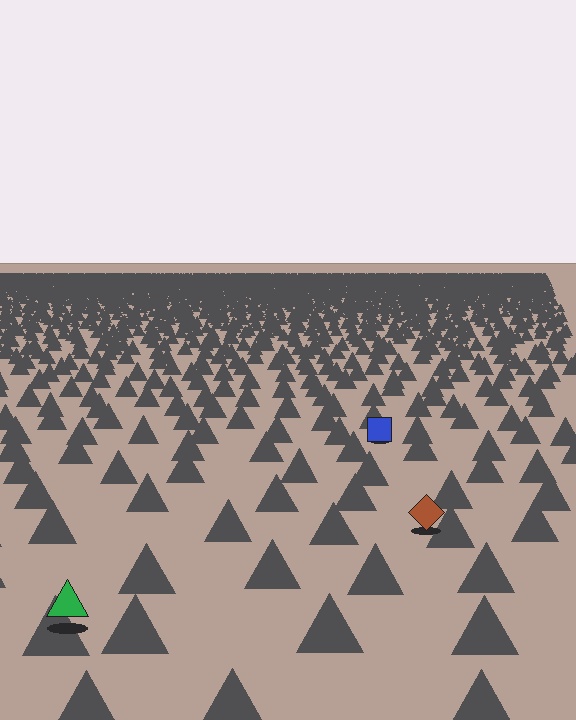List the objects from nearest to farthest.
From nearest to farthest: the green triangle, the brown diamond, the blue square.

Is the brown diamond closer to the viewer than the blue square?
Yes. The brown diamond is closer — you can tell from the texture gradient: the ground texture is coarser near it.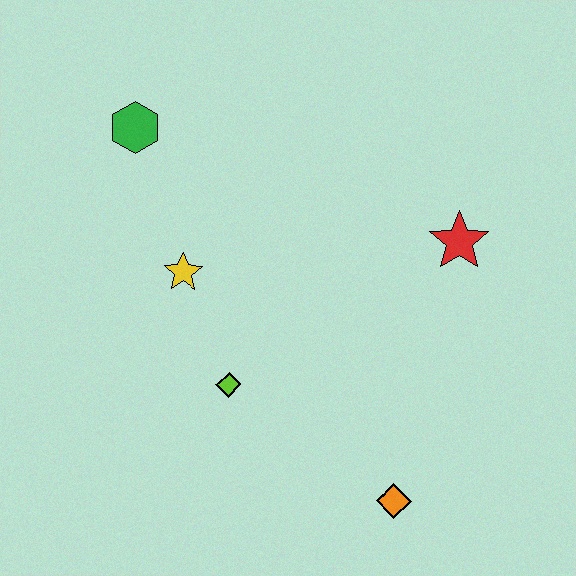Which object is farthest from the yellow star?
The orange diamond is farthest from the yellow star.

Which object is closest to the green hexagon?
The yellow star is closest to the green hexagon.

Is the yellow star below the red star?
Yes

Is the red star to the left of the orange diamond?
No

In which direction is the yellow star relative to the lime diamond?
The yellow star is above the lime diamond.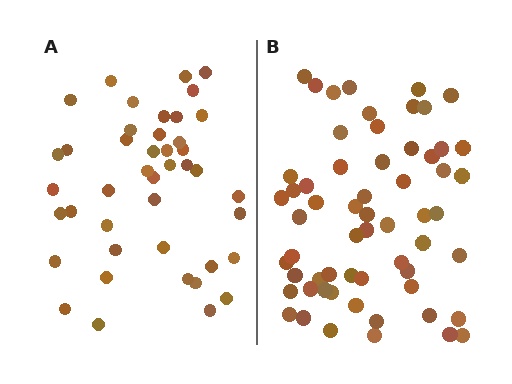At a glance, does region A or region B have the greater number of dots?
Region B (the right region) has more dots.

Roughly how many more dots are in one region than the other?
Region B has approximately 15 more dots than region A.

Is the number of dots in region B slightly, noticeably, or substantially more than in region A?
Region B has noticeably more, but not dramatically so. The ratio is roughly 1.4 to 1.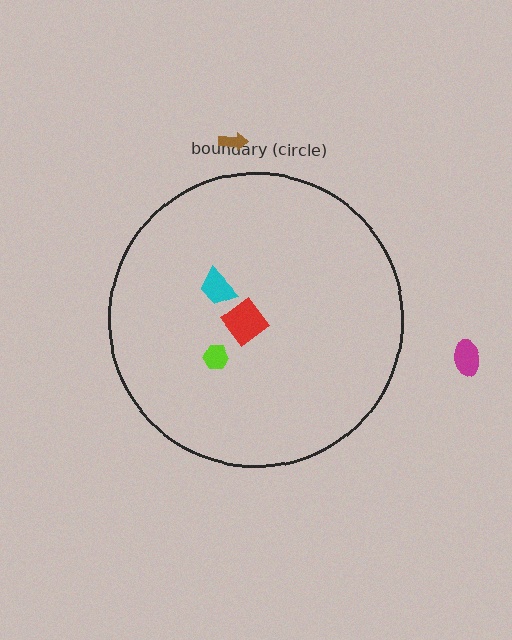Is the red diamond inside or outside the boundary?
Inside.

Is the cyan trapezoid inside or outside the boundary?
Inside.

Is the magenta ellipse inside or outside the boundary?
Outside.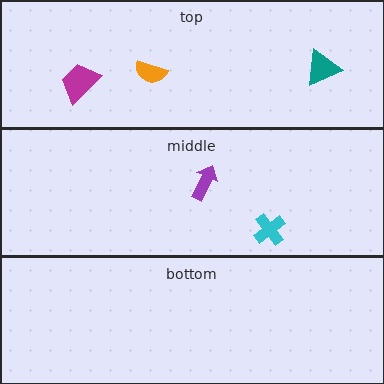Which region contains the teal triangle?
The top region.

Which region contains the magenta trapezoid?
The top region.